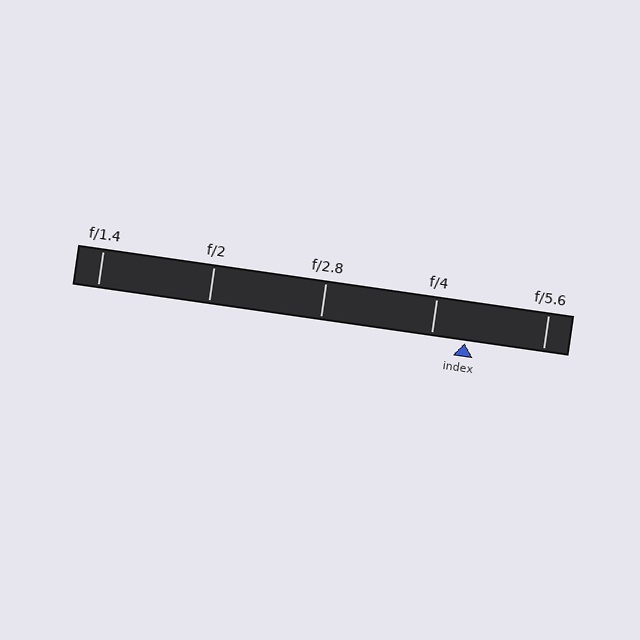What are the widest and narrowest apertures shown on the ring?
The widest aperture shown is f/1.4 and the narrowest is f/5.6.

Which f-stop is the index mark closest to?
The index mark is closest to f/4.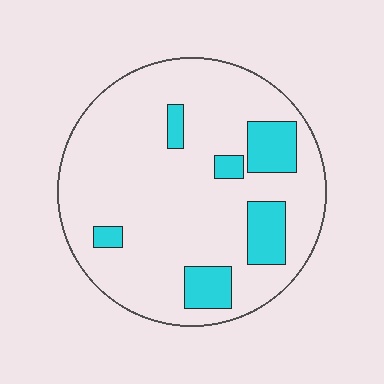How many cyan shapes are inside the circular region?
6.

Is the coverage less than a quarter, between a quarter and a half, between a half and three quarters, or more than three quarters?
Less than a quarter.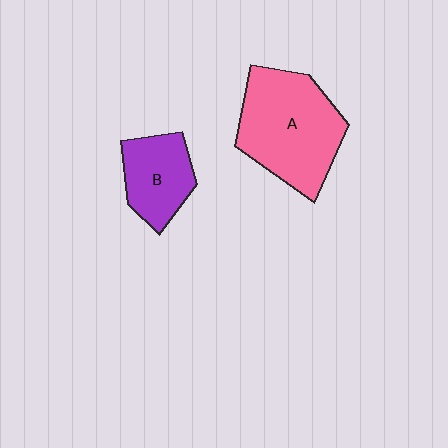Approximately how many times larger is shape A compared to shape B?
Approximately 1.8 times.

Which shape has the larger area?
Shape A (pink).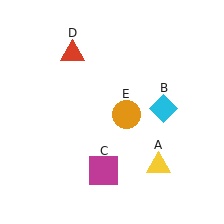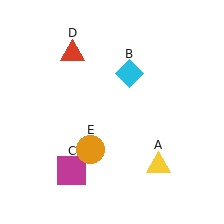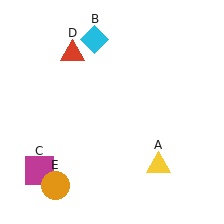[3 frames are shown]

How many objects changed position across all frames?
3 objects changed position: cyan diamond (object B), magenta square (object C), orange circle (object E).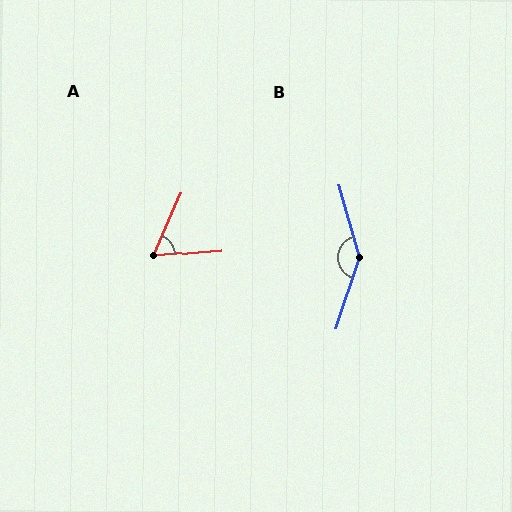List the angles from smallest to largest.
A (62°), B (146°).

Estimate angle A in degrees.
Approximately 62 degrees.